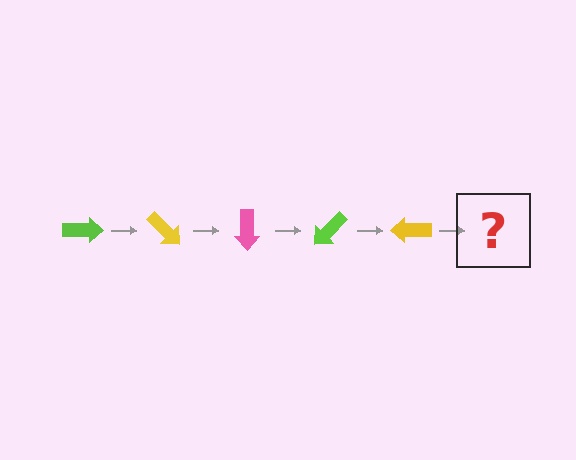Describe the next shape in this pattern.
It should be a pink arrow, rotated 225 degrees from the start.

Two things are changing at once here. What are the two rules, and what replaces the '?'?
The two rules are that it rotates 45 degrees each step and the color cycles through lime, yellow, and pink. The '?' should be a pink arrow, rotated 225 degrees from the start.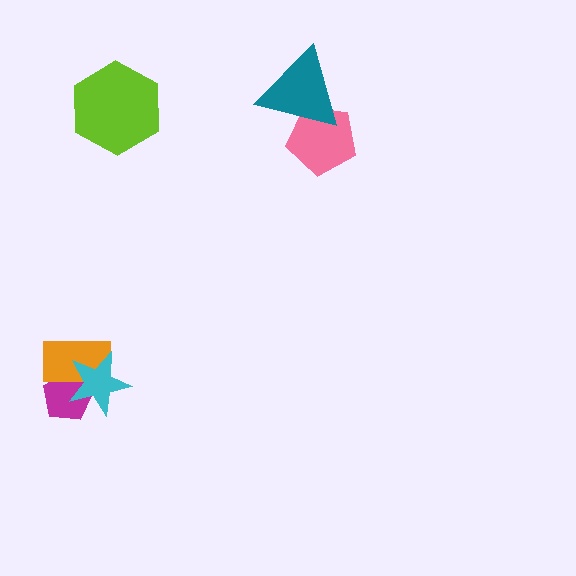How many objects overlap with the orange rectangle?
2 objects overlap with the orange rectangle.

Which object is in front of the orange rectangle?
The cyan star is in front of the orange rectangle.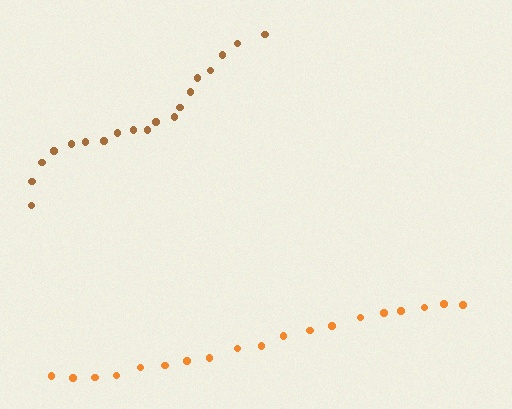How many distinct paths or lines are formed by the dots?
There are 2 distinct paths.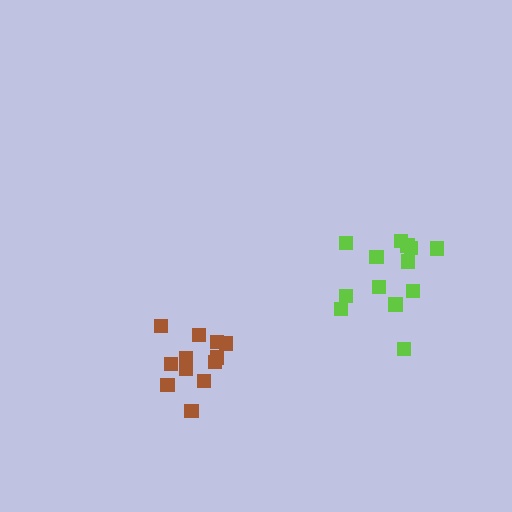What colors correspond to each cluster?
The clusters are colored: lime, brown.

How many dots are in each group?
Group 1: 13 dots, Group 2: 12 dots (25 total).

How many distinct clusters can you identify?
There are 2 distinct clusters.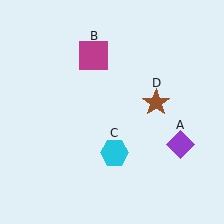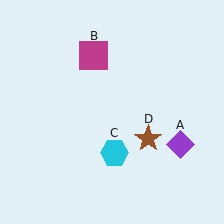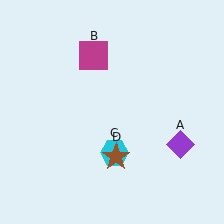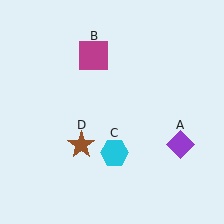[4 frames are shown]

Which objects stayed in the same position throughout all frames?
Purple diamond (object A) and magenta square (object B) and cyan hexagon (object C) remained stationary.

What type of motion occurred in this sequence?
The brown star (object D) rotated clockwise around the center of the scene.